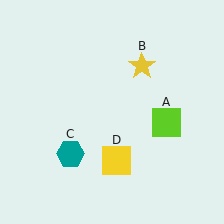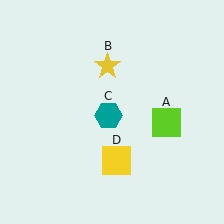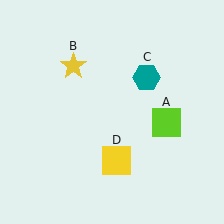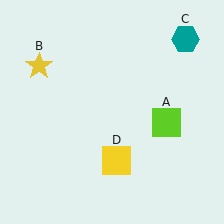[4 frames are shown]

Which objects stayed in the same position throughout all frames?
Lime square (object A) and yellow square (object D) remained stationary.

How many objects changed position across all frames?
2 objects changed position: yellow star (object B), teal hexagon (object C).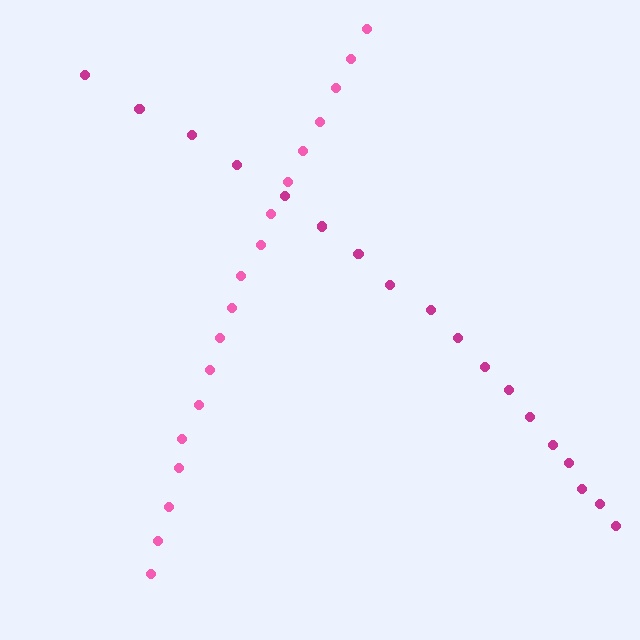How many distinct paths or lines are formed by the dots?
There are 2 distinct paths.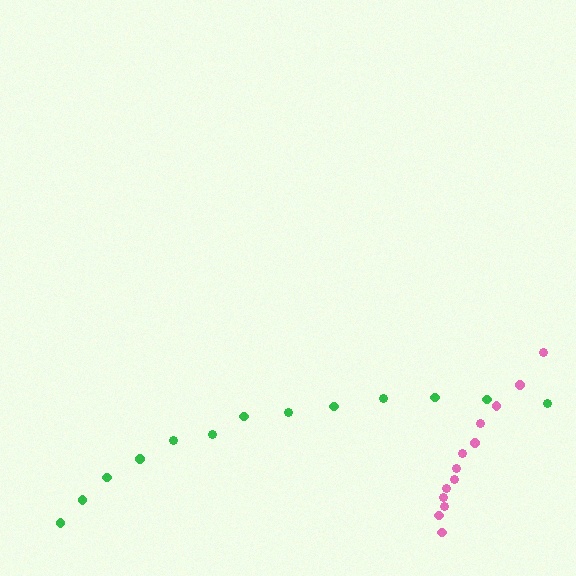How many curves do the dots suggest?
There are 2 distinct paths.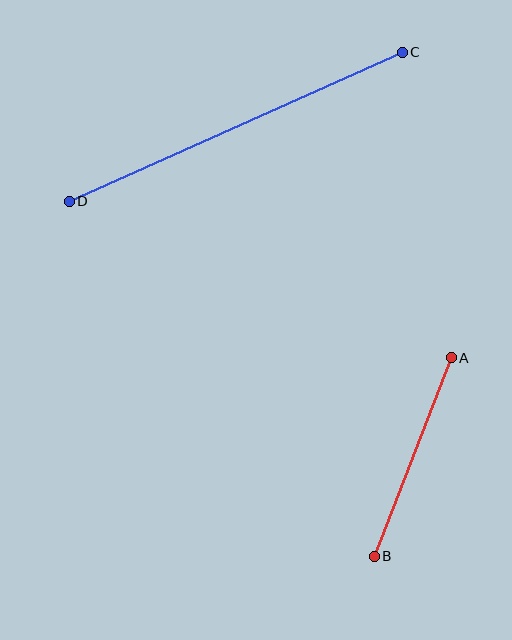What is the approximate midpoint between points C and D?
The midpoint is at approximately (236, 127) pixels.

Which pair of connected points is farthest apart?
Points C and D are farthest apart.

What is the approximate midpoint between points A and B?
The midpoint is at approximately (413, 457) pixels.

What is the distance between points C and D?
The distance is approximately 365 pixels.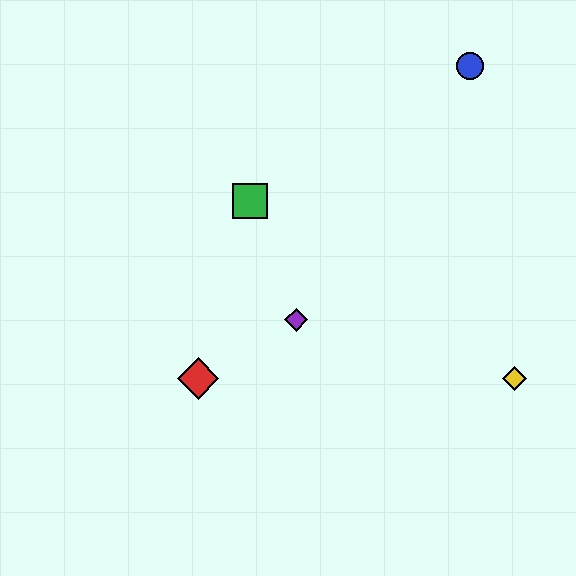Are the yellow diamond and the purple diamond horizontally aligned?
No, the yellow diamond is at y≈379 and the purple diamond is at y≈320.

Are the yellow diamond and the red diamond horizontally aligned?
Yes, both are at y≈379.